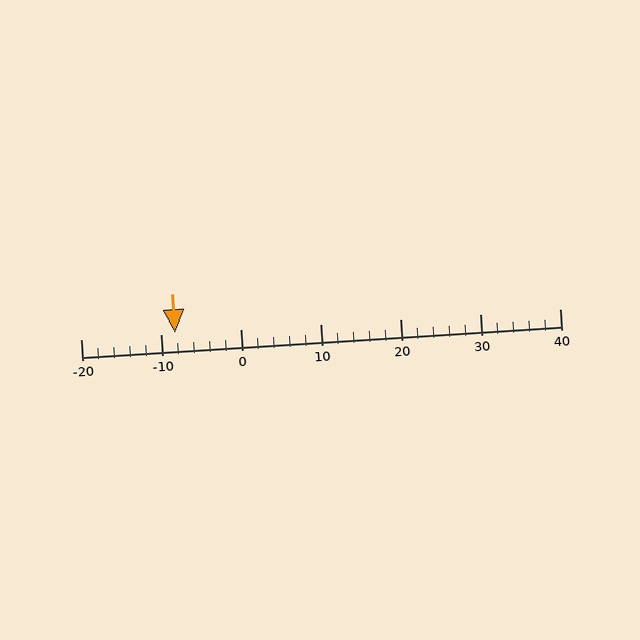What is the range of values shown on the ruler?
The ruler shows values from -20 to 40.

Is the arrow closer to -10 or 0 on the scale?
The arrow is closer to -10.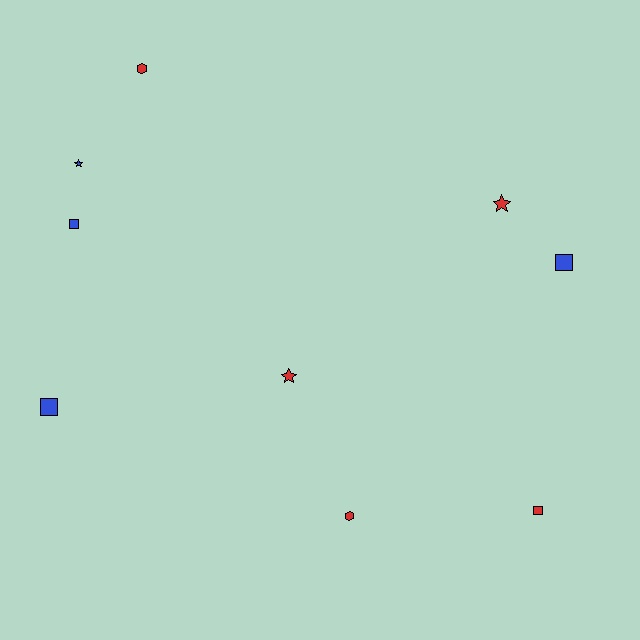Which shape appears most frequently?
Square, with 4 objects.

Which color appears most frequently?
Red, with 5 objects.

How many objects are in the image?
There are 9 objects.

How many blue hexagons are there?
There are no blue hexagons.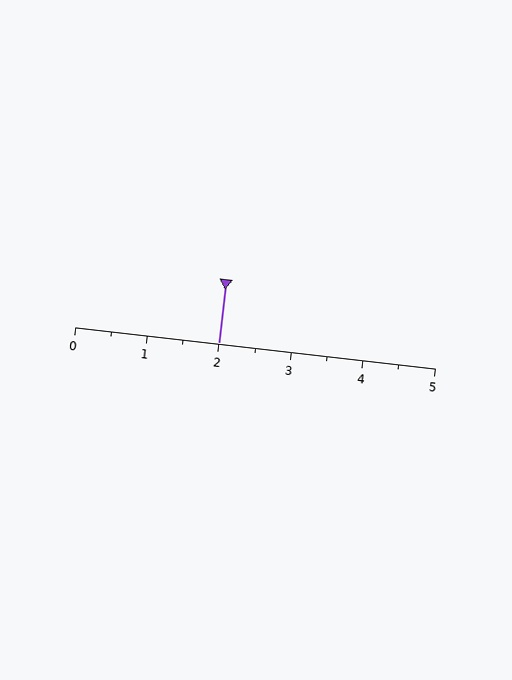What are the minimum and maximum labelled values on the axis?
The axis runs from 0 to 5.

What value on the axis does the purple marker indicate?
The marker indicates approximately 2.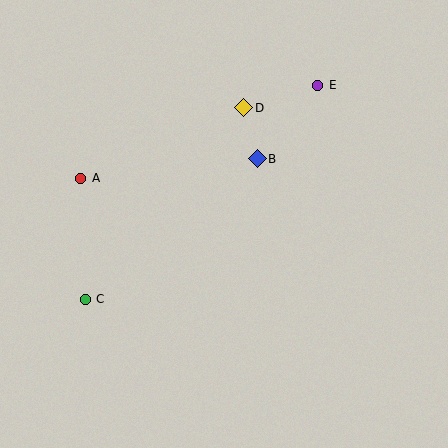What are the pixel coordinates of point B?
Point B is at (257, 159).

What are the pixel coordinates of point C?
Point C is at (85, 299).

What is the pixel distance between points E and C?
The distance between E and C is 316 pixels.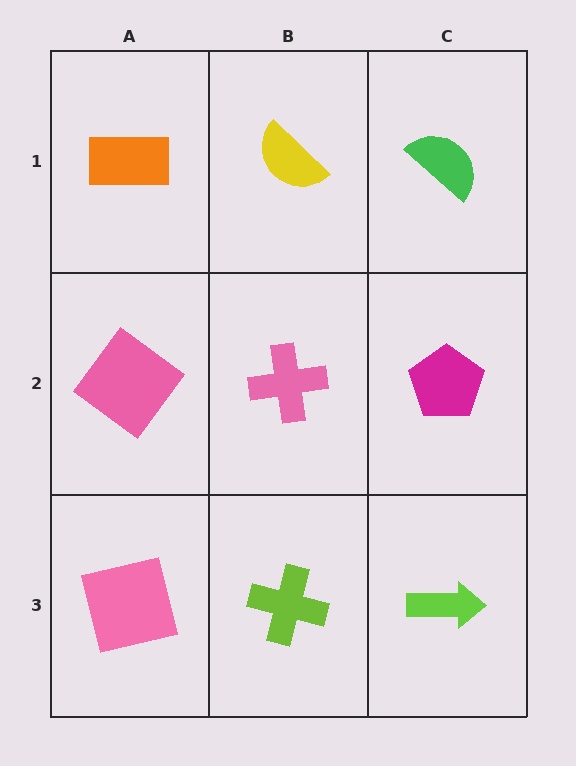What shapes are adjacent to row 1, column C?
A magenta pentagon (row 2, column C), a yellow semicircle (row 1, column B).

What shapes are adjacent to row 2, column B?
A yellow semicircle (row 1, column B), a lime cross (row 3, column B), a pink diamond (row 2, column A), a magenta pentagon (row 2, column C).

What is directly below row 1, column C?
A magenta pentagon.